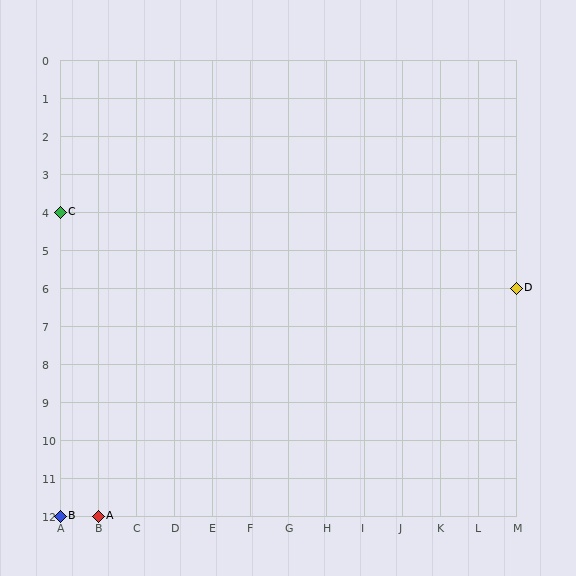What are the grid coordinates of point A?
Point A is at grid coordinates (B, 12).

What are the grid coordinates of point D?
Point D is at grid coordinates (M, 6).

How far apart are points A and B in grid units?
Points A and B are 1 column apart.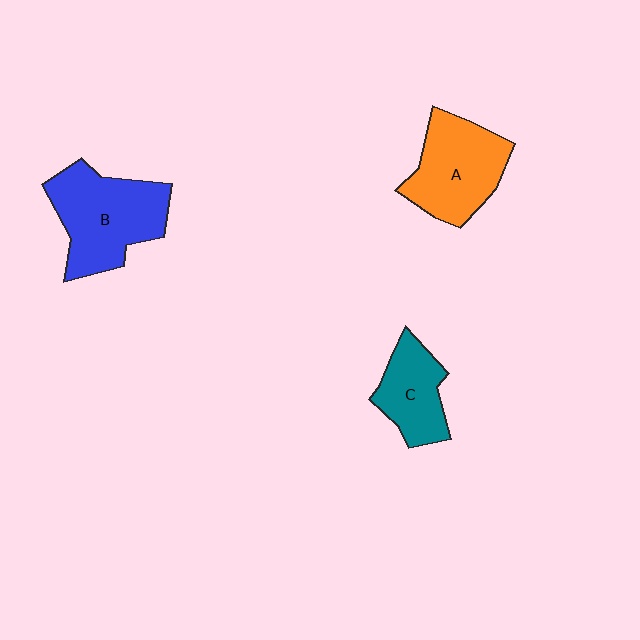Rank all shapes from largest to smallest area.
From largest to smallest: B (blue), A (orange), C (teal).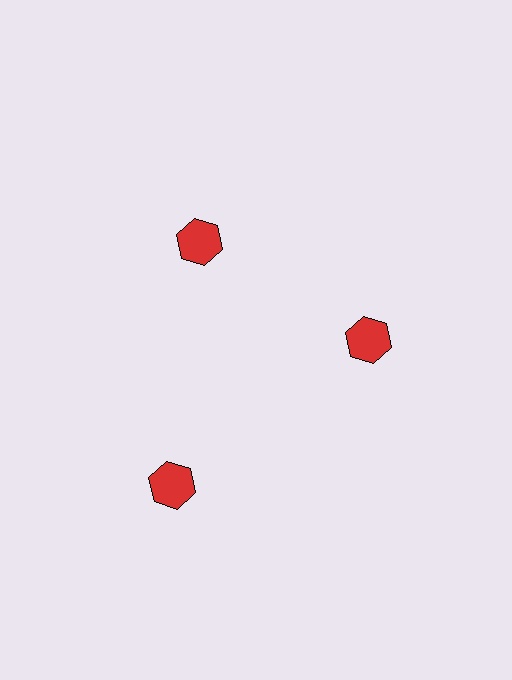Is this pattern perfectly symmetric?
No. The 3 red hexagons are arranged in a ring, but one element near the 7 o'clock position is pushed outward from the center, breaking the 3-fold rotational symmetry.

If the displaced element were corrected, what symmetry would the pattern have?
It would have 3-fold rotational symmetry — the pattern would map onto itself every 120 degrees.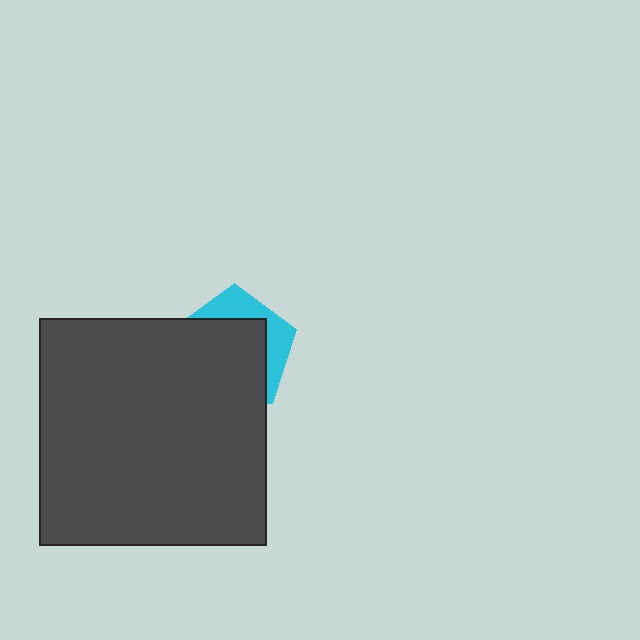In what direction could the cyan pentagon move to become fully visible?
The cyan pentagon could move toward the upper-right. That would shift it out from behind the dark gray square entirely.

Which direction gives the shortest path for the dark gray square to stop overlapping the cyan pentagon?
Moving toward the lower-left gives the shortest separation.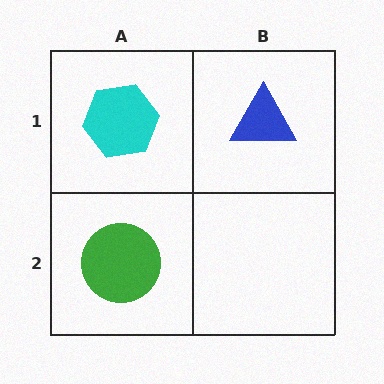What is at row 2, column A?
A green circle.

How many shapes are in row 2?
1 shape.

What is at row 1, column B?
A blue triangle.